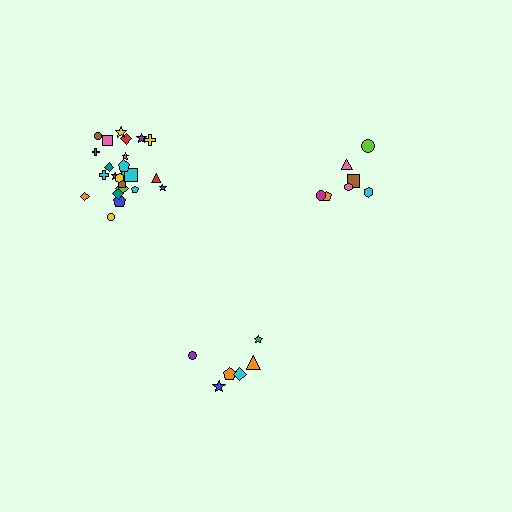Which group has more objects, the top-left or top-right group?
The top-left group.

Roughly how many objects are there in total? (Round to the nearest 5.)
Roughly 40 objects in total.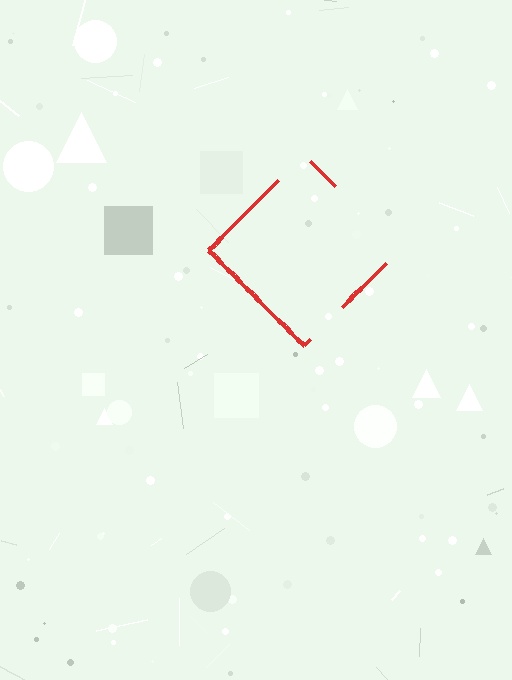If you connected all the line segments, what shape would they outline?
They would outline a diamond.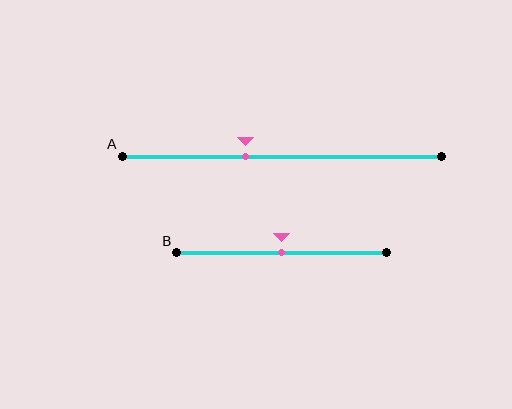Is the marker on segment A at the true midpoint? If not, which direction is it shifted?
No, the marker on segment A is shifted to the left by about 12% of the segment length.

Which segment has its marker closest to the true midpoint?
Segment B has its marker closest to the true midpoint.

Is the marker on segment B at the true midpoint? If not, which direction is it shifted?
Yes, the marker on segment B is at the true midpoint.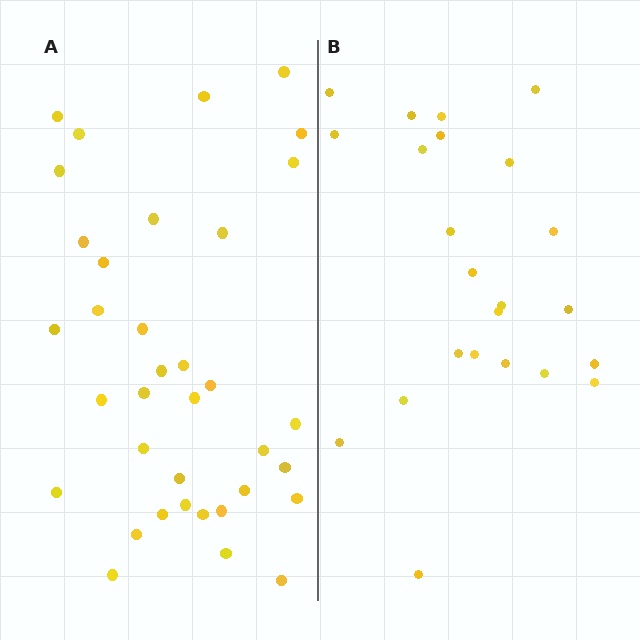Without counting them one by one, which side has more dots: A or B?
Region A (the left region) has more dots.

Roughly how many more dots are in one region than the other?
Region A has approximately 15 more dots than region B.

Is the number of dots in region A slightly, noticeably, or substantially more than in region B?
Region A has substantially more. The ratio is roughly 1.6 to 1.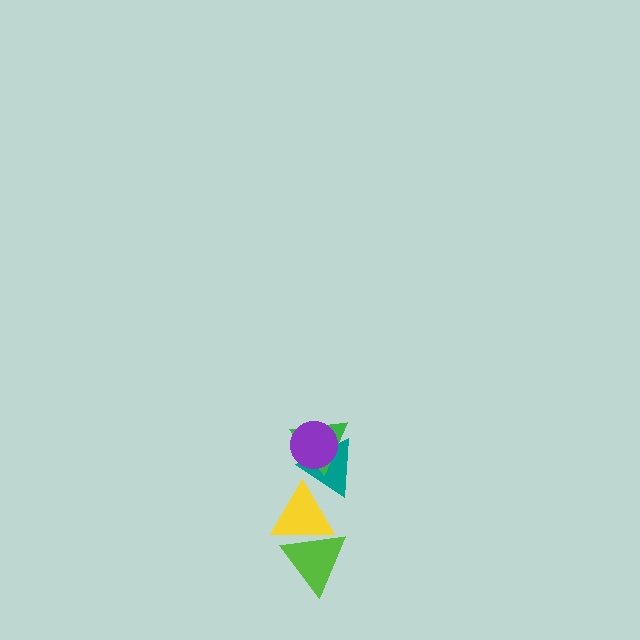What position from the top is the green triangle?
The green triangle is 2nd from the top.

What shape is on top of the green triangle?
The purple circle is on top of the green triangle.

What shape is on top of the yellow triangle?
The teal triangle is on top of the yellow triangle.